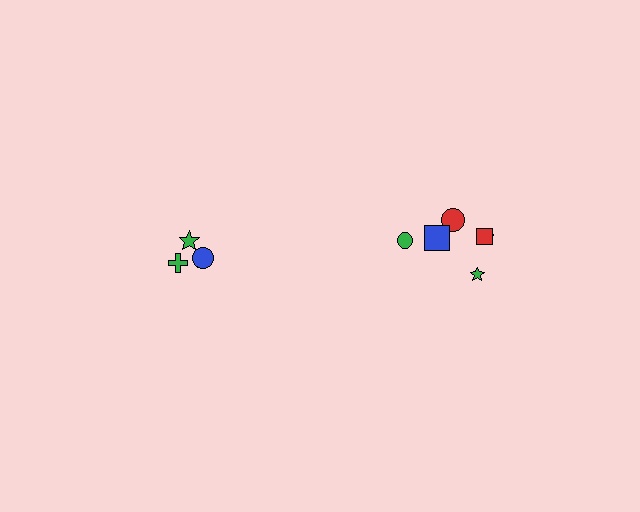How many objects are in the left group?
There are 4 objects.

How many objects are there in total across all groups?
There are 10 objects.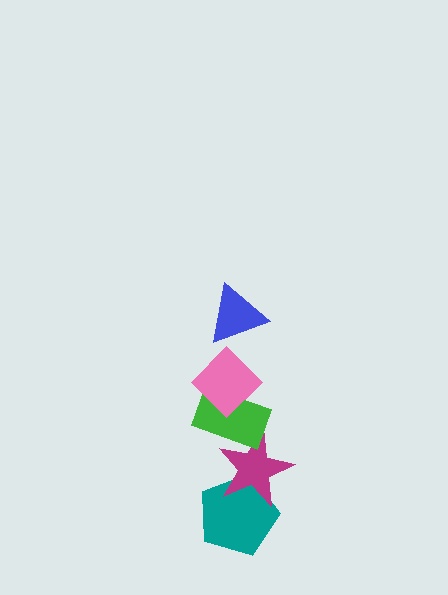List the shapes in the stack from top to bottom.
From top to bottom: the blue triangle, the pink diamond, the green rectangle, the magenta star, the teal pentagon.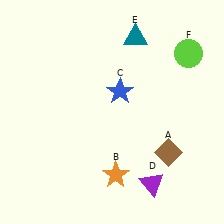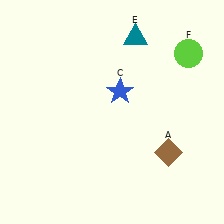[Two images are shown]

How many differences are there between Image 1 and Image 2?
There are 2 differences between the two images.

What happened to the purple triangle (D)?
The purple triangle (D) was removed in Image 2. It was in the bottom-right area of Image 1.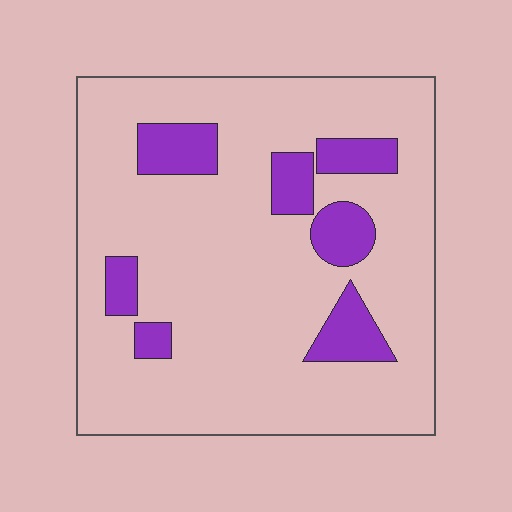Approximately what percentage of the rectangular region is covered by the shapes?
Approximately 15%.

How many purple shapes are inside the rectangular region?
7.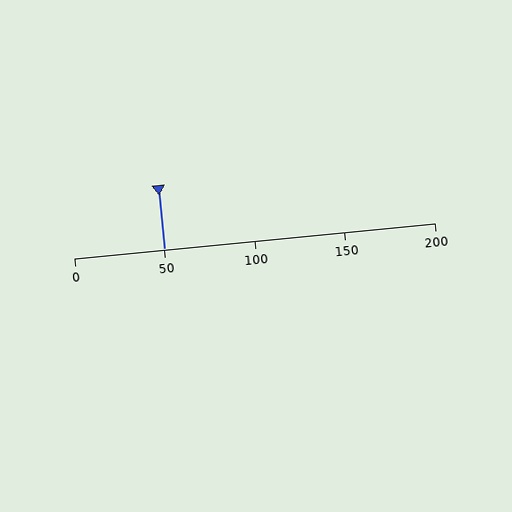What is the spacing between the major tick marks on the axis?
The major ticks are spaced 50 apart.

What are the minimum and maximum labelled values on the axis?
The axis runs from 0 to 200.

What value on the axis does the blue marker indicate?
The marker indicates approximately 50.